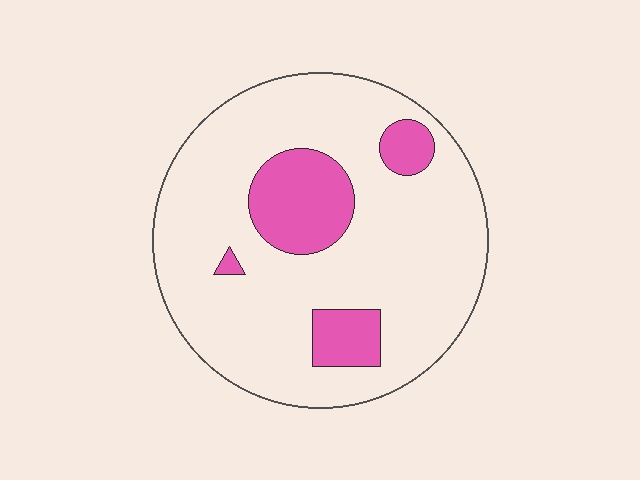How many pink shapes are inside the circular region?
4.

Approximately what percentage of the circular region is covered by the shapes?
Approximately 20%.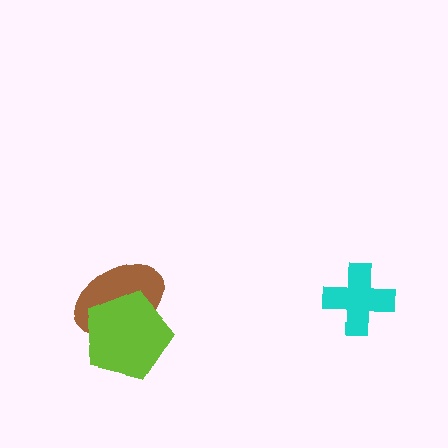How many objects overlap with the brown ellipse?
1 object overlaps with the brown ellipse.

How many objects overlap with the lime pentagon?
1 object overlaps with the lime pentagon.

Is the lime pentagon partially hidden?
No, no other shape covers it.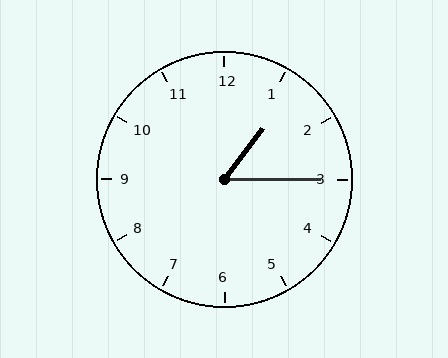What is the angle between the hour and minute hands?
Approximately 52 degrees.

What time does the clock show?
1:15.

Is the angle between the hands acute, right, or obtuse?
It is acute.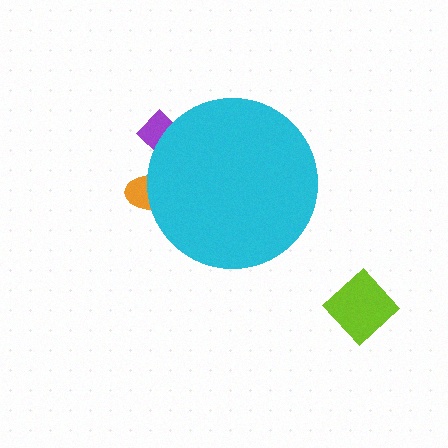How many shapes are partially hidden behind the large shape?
2 shapes are partially hidden.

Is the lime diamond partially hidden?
No, the lime diamond is fully visible.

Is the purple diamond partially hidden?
Yes, the purple diamond is partially hidden behind the cyan circle.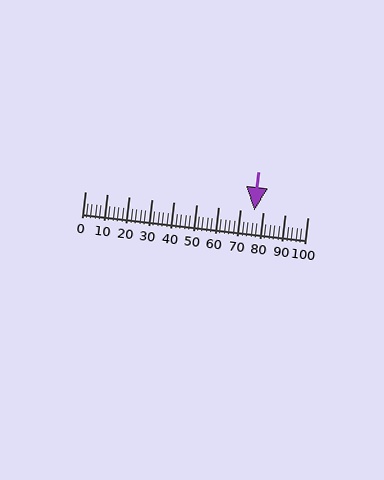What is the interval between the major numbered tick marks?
The major tick marks are spaced 10 units apart.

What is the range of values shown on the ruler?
The ruler shows values from 0 to 100.